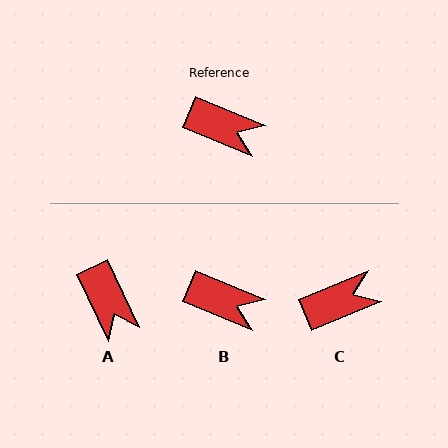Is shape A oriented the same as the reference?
No, it is off by about 42 degrees.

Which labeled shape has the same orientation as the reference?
B.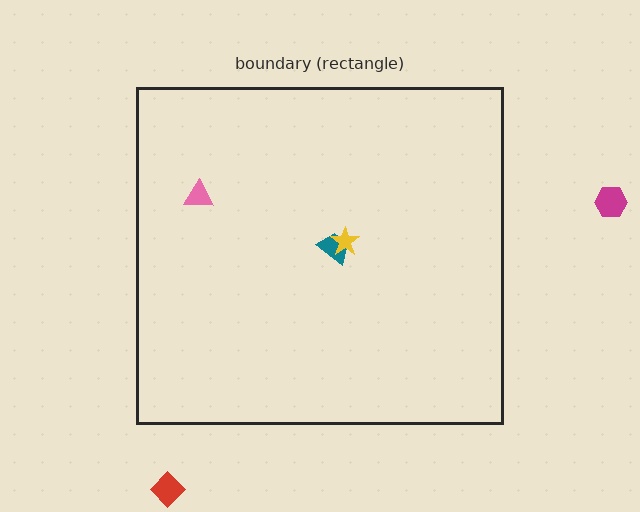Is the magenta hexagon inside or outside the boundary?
Outside.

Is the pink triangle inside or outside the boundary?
Inside.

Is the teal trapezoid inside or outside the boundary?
Inside.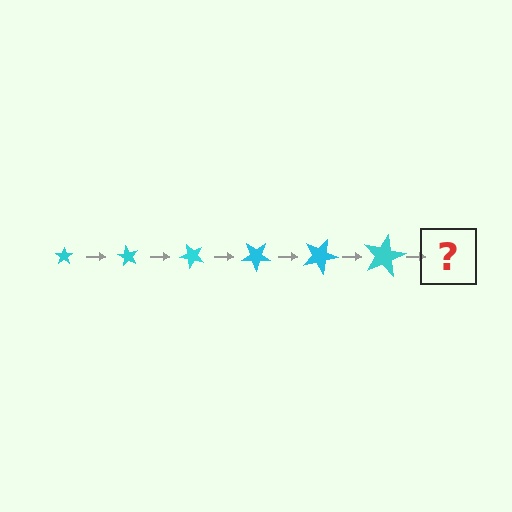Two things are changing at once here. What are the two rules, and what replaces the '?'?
The two rules are that the star grows larger each step and it rotates 60 degrees each step. The '?' should be a star, larger than the previous one and rotated 360 degrees from the start.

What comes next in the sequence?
The next element should be a star, larger than the previous one and rotated 360 degrees from the start.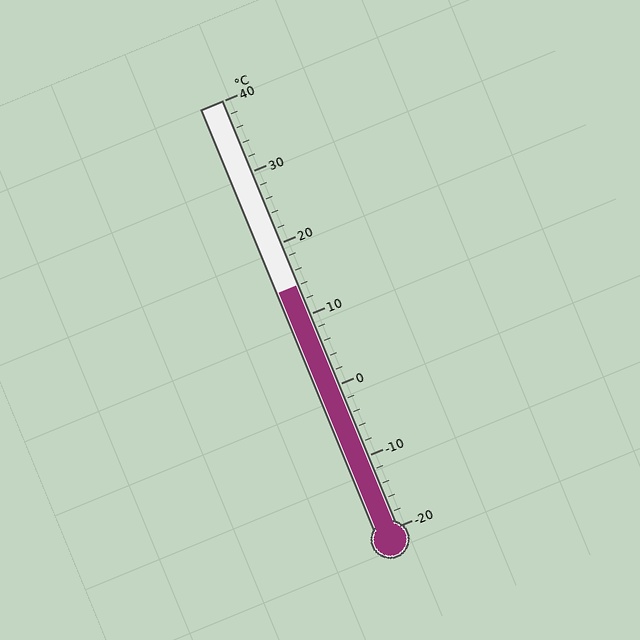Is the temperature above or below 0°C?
The temperature is above 0°C.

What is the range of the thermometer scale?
The thermometer scale ranges from -20°C to 40°C.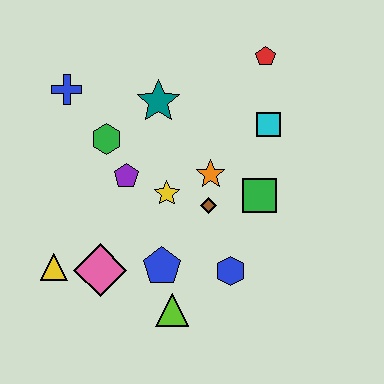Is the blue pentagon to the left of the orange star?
Yes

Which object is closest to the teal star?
The green hexagon is closest to the teal star.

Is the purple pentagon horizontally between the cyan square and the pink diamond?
Yes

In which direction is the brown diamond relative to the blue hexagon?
The brown diamond is above the blue hexagon.